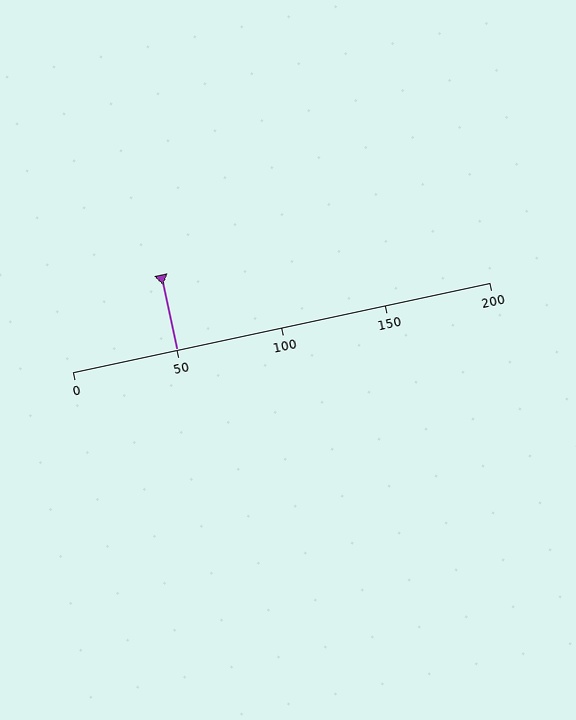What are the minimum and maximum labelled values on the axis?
The axis runs from 0 to 200.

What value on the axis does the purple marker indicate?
The marker indicates approximately 50.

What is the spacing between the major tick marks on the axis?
The major ticks are spaced 50 apart.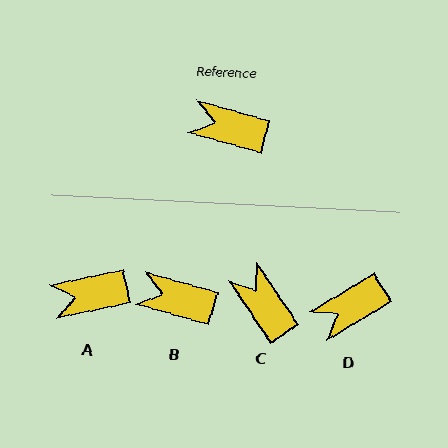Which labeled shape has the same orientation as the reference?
B.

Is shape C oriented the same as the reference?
No, it is off by about 41 degrees.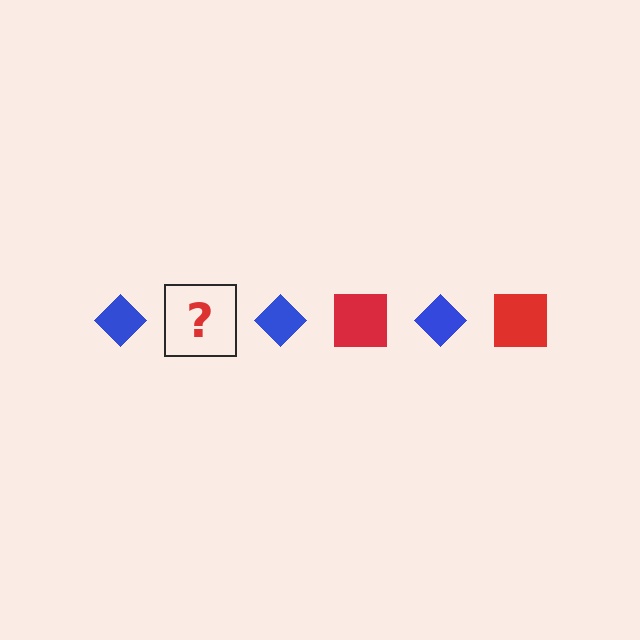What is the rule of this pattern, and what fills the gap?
The rule is that the pattern alternates between blue diamond and red square. The gap should be filled with a red square.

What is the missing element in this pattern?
The missing element is a red square.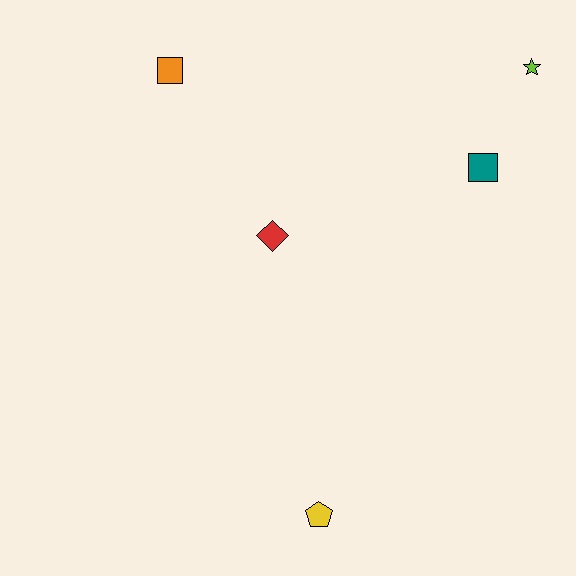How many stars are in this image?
There is 1 star.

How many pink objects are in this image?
There are no pink objects.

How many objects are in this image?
There are 5 objects.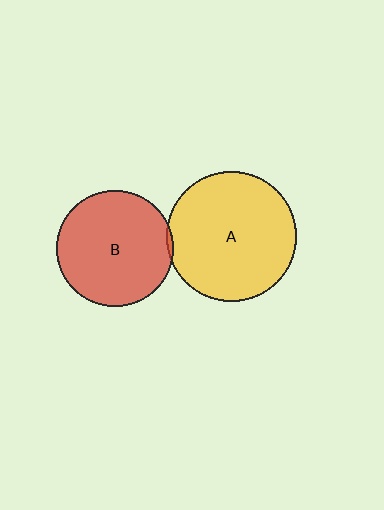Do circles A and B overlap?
Yes.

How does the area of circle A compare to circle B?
Approximately 1.2 times.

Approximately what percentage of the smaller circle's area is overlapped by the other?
Approximately 5%.